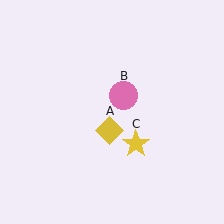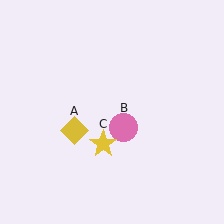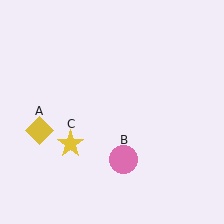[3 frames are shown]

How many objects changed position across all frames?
3 objects changed position: yellow diamond (object A), pink circle (object B), yellow star (object C).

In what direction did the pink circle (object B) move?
The pink circle (object B) moved down.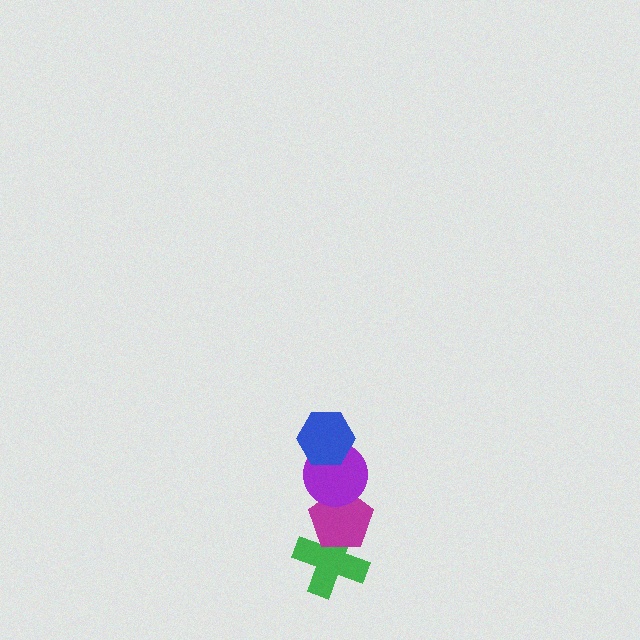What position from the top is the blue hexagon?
The blue hexagon is 1st from the top.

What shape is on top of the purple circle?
The blue hexagon is on top of the purple circle.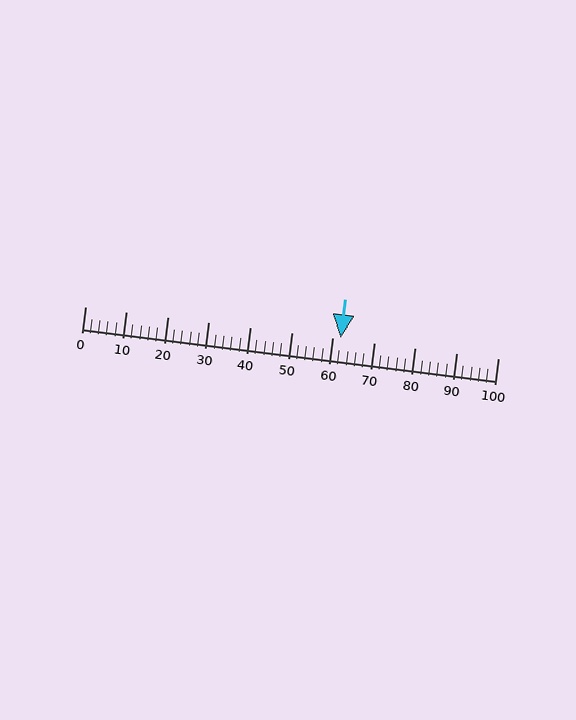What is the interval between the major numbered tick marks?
The major tick marks are spaced 10 units apart.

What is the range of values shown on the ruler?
The ruler shows values from 0 to 100.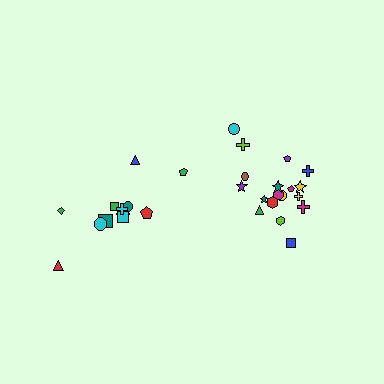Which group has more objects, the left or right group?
The right group.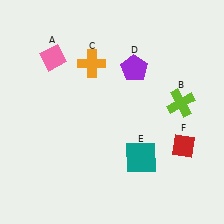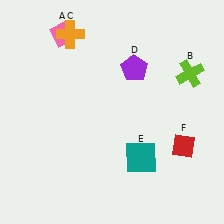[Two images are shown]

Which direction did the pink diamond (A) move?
The pink diamond (A) moved up.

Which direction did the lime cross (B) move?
The lime cross (B) moved up.